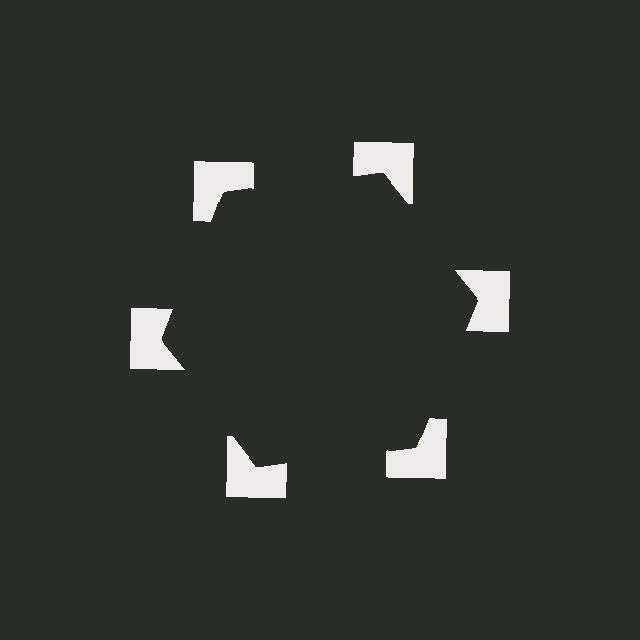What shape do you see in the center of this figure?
An illusory hexagon — its edges are inferred from the aligned wedge cuts in the notched squares, not physically drawn.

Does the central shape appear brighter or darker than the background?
It typically appears slightly darker than the background, even though no actual brightness change is drawn.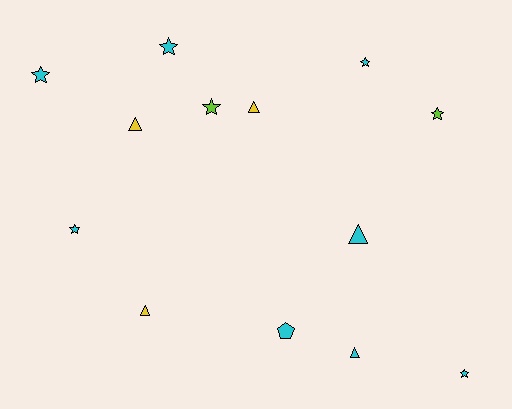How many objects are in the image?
There are 13 objects.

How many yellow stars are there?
There are no yellow stars.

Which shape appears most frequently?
Star, with 7 objects.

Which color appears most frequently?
Cyan, with 8 objects.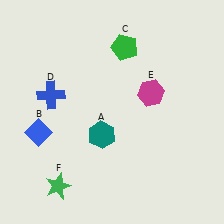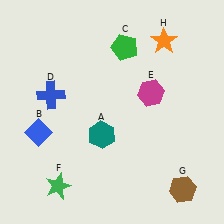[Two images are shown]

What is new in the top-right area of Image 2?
An orange star (H) was added in the top-right area of Image 2.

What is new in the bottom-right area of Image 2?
A brown hexagon (G) was added in the bottom-right area of Image 2.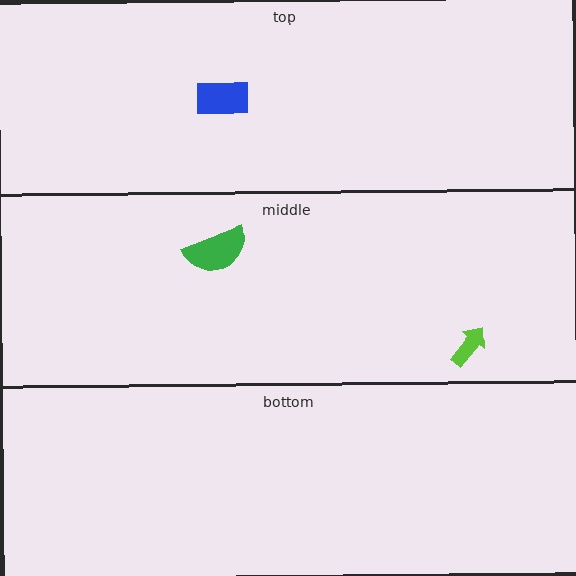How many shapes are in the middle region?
2.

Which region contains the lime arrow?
The middle region.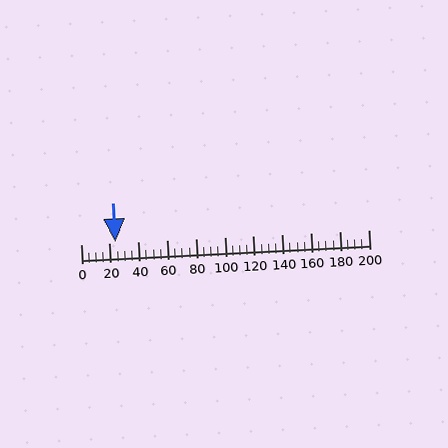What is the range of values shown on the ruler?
The ruler shows values from 0 to 200.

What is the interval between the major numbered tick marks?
The major tick marks are spaced 20 units apart.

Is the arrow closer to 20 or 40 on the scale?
The arrow is closer to 20.